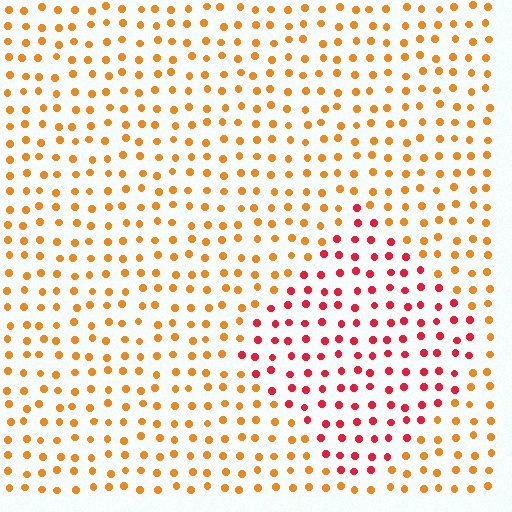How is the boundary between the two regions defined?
The boundary is defined purely by a slight shift in hue (about 40 degrees). Spacing, size, and orientation are identical on both sides.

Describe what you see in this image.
The image is filled with small orange elements in a uniform arrangement. A diamond-shaped region is visible where the elements are tinted to a slightly different hue, forming a subtle color boundary.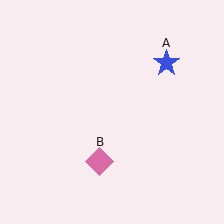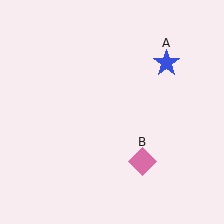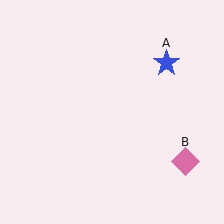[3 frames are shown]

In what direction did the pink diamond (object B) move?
The pink diamond (object B) moved right.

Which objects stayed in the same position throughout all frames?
Blue star (object A) remained stationary.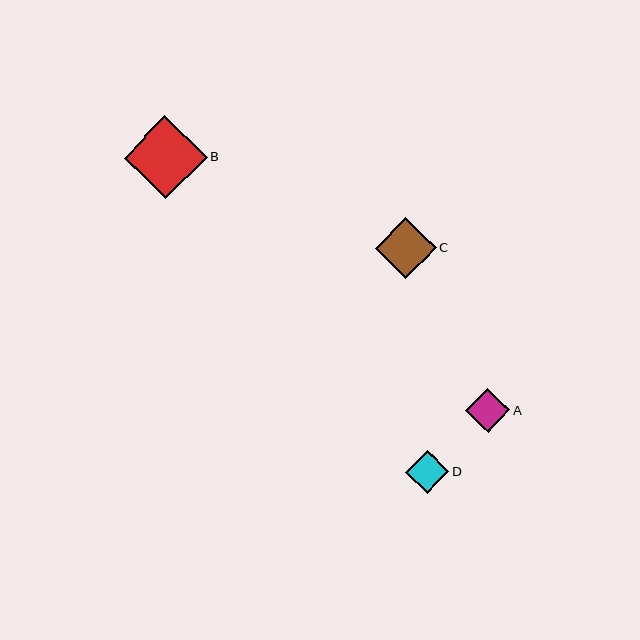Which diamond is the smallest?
Diamond D is the smallest with a size of approximately 44 pixels.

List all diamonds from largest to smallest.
From largest to smallest: B, C, A, D.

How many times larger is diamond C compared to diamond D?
Diamond C is approximately 1.4 times the size of diamond D.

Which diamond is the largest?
Diamond B is the largest with a size of approximately 83 pixels.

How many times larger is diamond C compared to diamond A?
Diamond C is approximately 1.4 times the size of diamond A.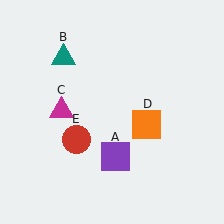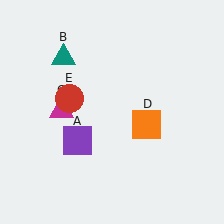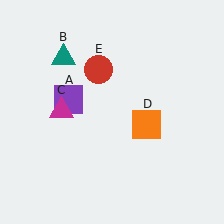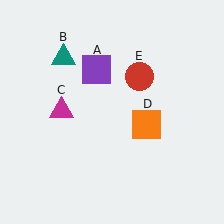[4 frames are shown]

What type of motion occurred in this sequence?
The purple square (object A), red circle (object E) rotated clockwise around the center of the scene.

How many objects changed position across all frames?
2 objects changed position: purple square (object A), red circle (object E).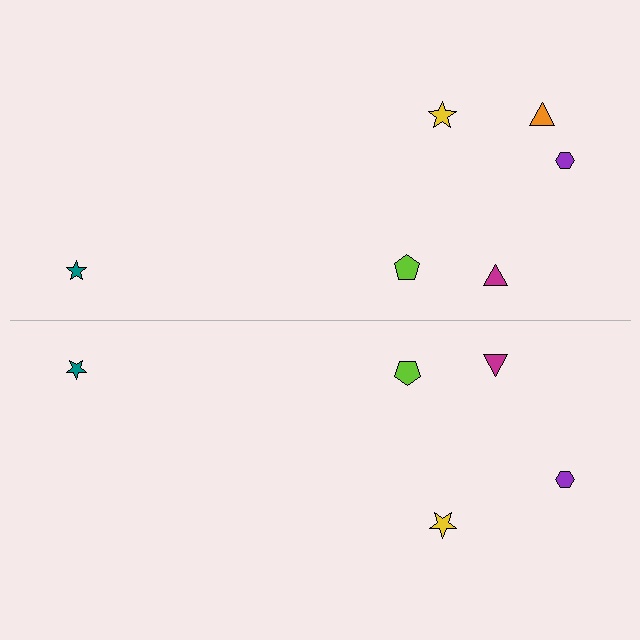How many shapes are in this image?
There are 11 shapes in this image.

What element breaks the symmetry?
A orange triangle is missing from the bottom side.